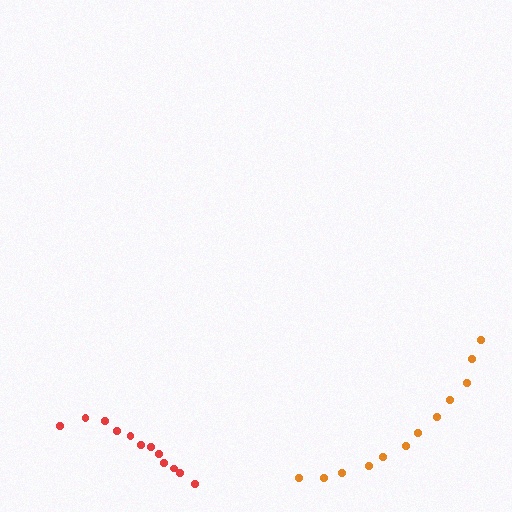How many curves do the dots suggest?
There are 2 distinct paths.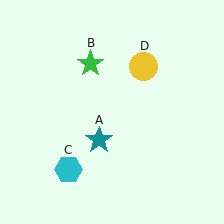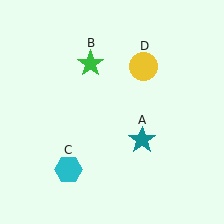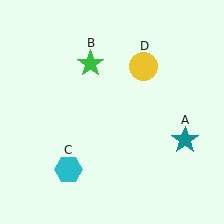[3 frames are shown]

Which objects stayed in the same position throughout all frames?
Green star (object B) and cyan hexagon (object C) and yellow circle (object D) remained stationary.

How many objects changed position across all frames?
1 object changed position: teal star (object A).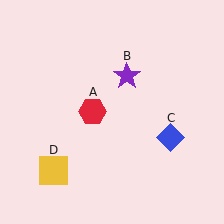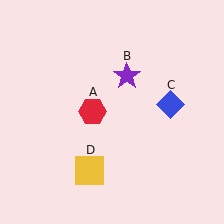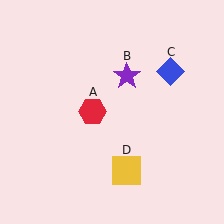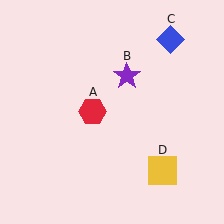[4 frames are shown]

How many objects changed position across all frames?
2 objects changed position: blue diamond (object C), yellow square (object D).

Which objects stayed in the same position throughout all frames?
Red hexagon (object A) and purple star (object B) remained stationary.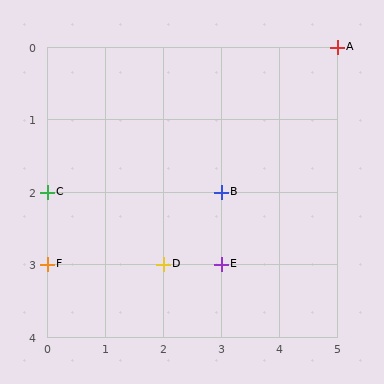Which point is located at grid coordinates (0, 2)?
Point C is at (0, 2).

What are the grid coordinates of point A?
Point A is at grid coordinates (5, 0).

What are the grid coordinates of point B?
Point B is at grid coordinates (3, 2).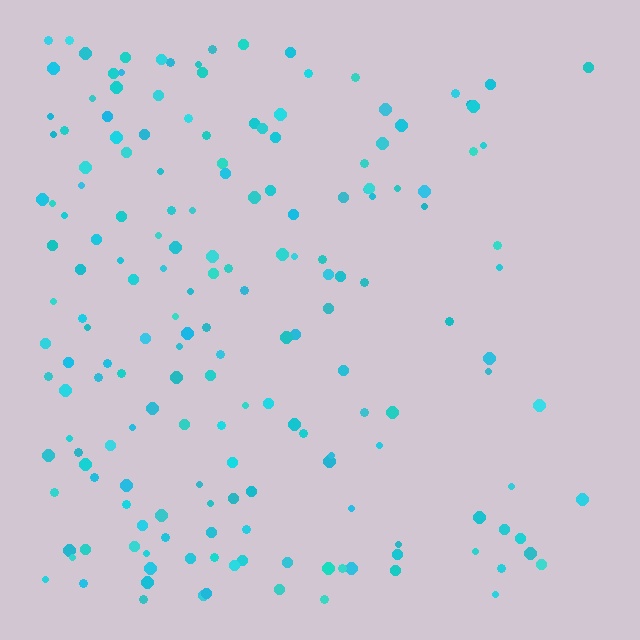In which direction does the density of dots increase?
From right to left, with the left side densest.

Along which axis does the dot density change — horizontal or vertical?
Horizontal.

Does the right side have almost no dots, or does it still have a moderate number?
Still a moderate number, just noticeably fewer than the left.